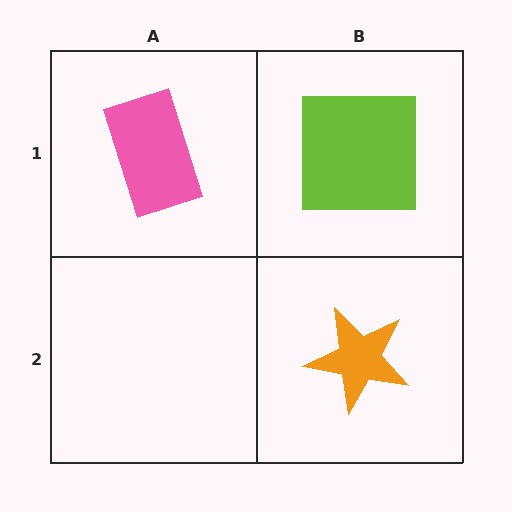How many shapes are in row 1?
2 shapes.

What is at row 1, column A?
A pink rectangle.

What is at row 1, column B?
A lime square.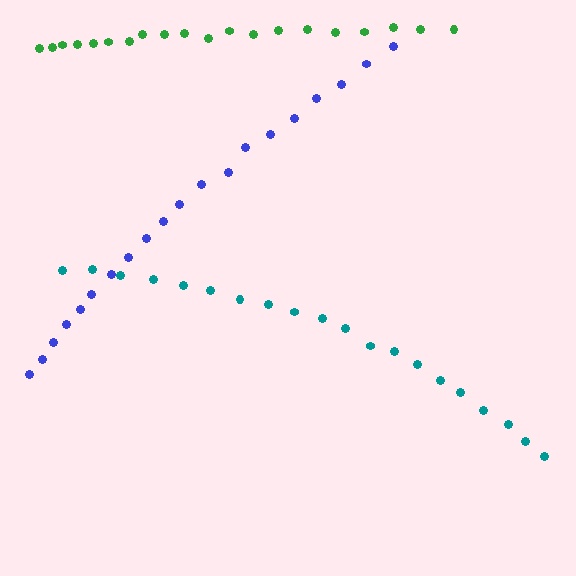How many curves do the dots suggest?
There are 3 distinct paths.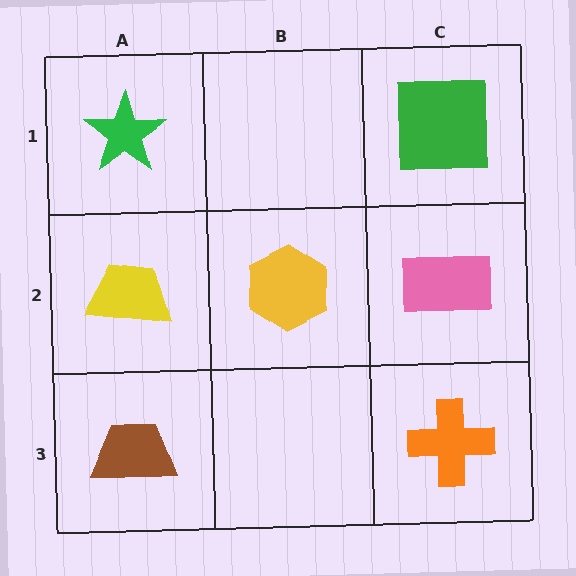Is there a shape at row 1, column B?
No, that cell is empty.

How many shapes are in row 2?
3 shapes.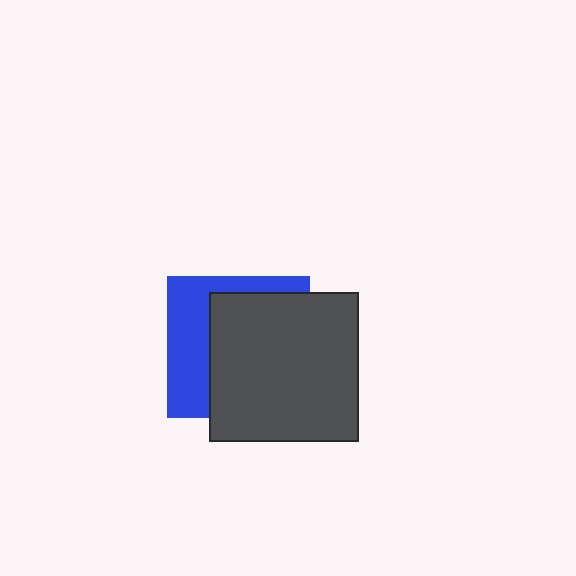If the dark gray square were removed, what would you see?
You would see the complete blue square.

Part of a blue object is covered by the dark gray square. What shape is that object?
It is a square.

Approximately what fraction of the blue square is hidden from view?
Roughly 62% of the blue square is hidden behind the dark gray square.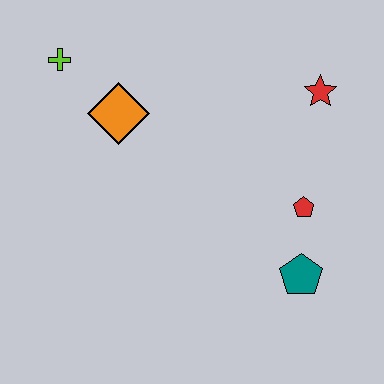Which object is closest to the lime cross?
The orange diamond is closest to the lime cross.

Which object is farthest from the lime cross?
The teal pentagon is farthest from the lime cross.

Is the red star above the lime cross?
No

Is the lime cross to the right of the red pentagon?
No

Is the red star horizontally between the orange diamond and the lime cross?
No